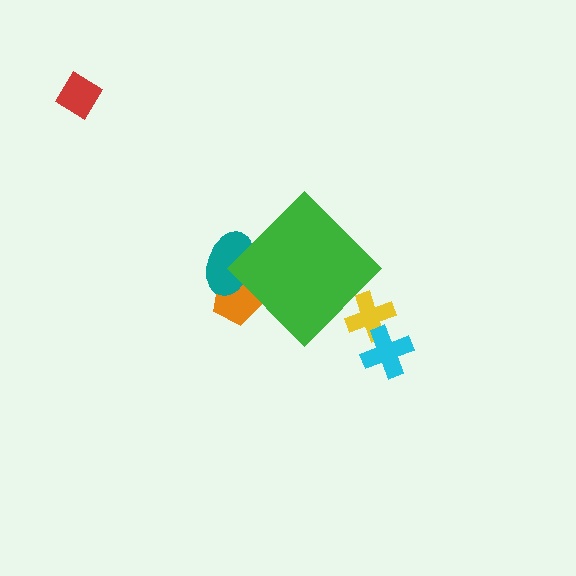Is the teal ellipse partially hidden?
Yes, the teal ellipse is partially hidden behind the green diamond.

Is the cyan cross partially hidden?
No, the cyan cross is fully visible.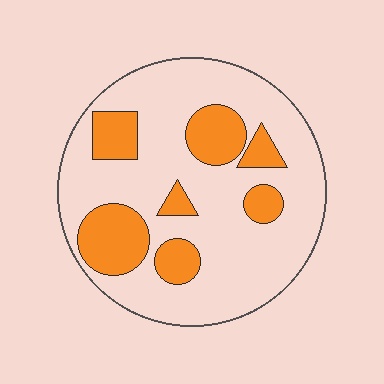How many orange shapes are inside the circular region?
7.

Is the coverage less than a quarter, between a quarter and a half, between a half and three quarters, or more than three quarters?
Between a quarter and a half.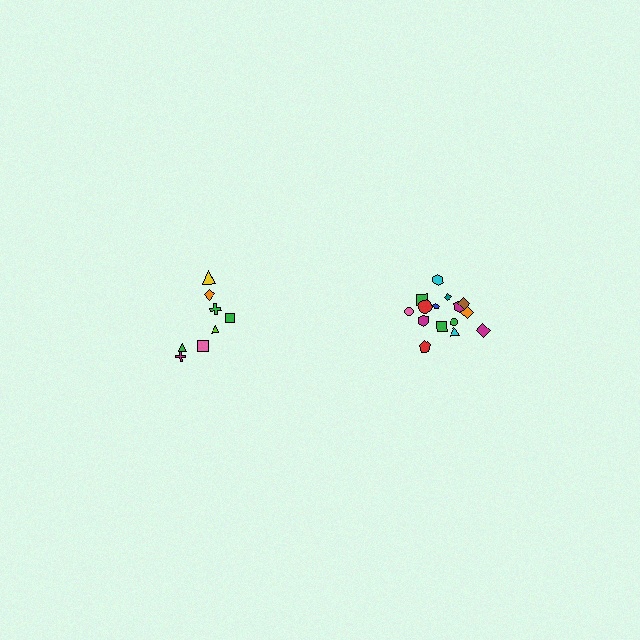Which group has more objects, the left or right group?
The right group.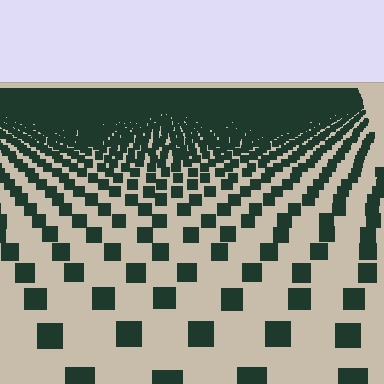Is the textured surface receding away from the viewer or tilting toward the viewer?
The surface is receding away from the viewer. Texture elements get smaller and denser toward the top.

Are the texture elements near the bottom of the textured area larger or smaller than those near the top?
Larger. Near the bottom, elements are closer to the viewer and appear at a bigger on-screen size.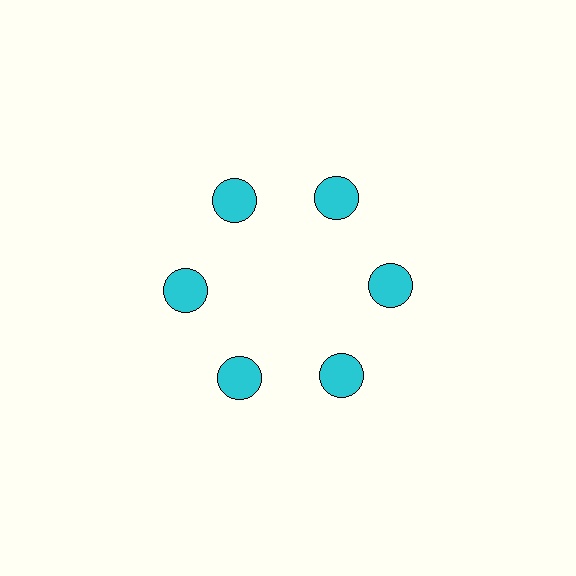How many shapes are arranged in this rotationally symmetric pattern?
There are 6 shapes, arranged in 6 groups of 1.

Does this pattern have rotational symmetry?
Yes, this pattern has 6-fold rotational symmetry. It looks the same after rotating 60 degrees around the center.